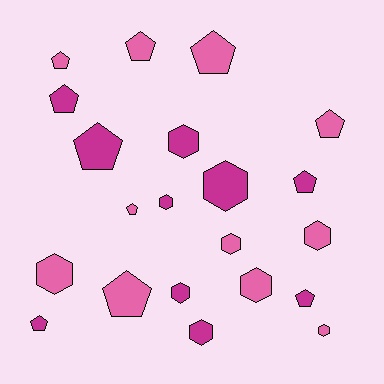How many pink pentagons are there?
There are 6 pink pentagons.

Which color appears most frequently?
Pink, with 11 objects.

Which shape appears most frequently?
Pentagon, with 11 objects.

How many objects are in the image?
There are 21 objects.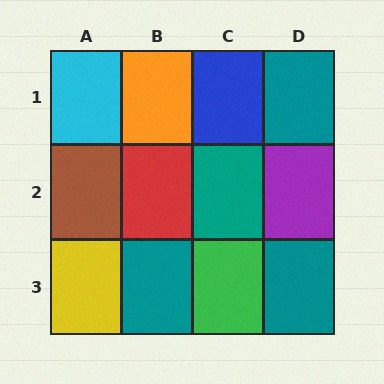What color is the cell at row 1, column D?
Teal.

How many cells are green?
1 cell is green.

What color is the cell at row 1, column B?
Orange.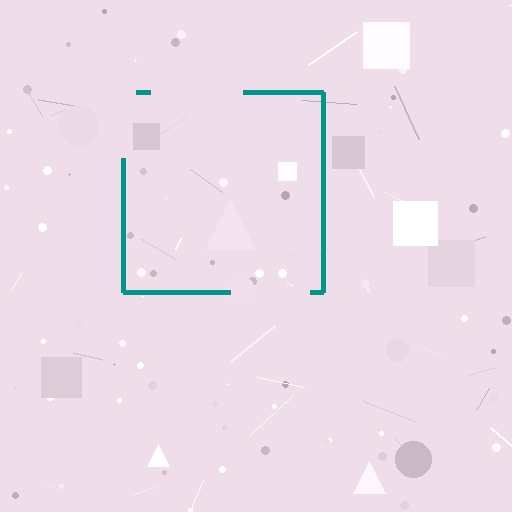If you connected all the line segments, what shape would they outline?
They would outline a square.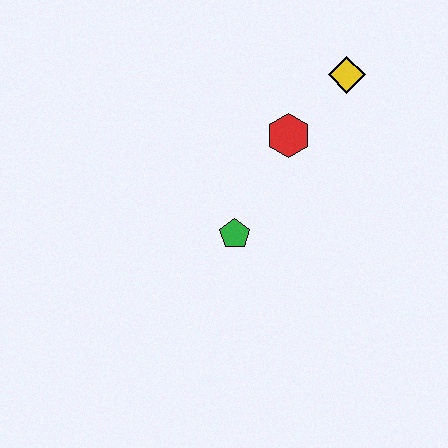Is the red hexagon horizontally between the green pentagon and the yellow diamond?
Yes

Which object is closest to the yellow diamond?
The red hexagon is closest to the yellow diamond.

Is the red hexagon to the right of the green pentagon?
Yes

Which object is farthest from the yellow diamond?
The green pentagon is farthest from the yellow diamond.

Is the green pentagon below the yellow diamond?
Yes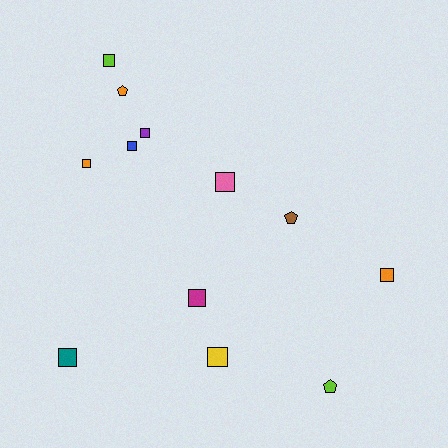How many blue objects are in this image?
There is 1 blue object.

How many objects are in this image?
There are 12 objects.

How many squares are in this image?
There are 9 squares.